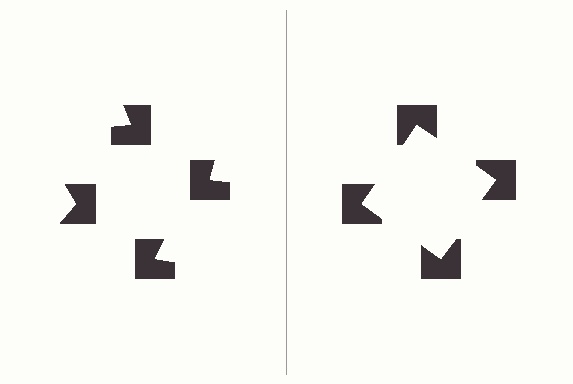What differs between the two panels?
The notched squares are positioned identically on both sides; only the wedge orientations differ. On the right they align to a square; on the left they are misaligned.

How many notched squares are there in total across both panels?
8 — 4 on each side.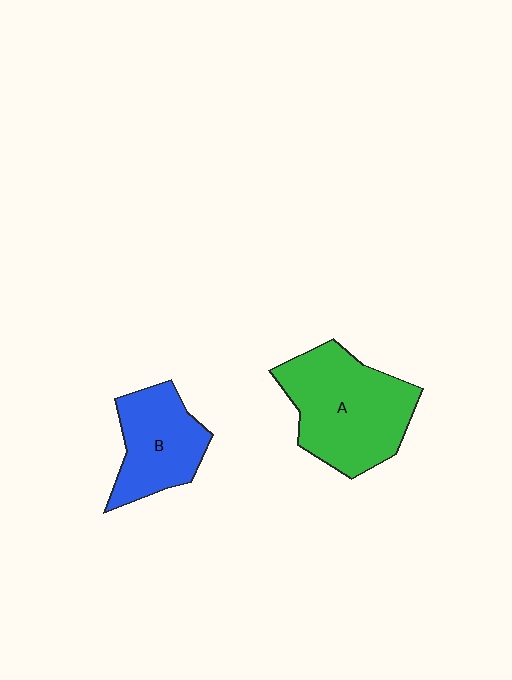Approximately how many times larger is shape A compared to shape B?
Approximately 1.5 times.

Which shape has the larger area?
Shape A (green).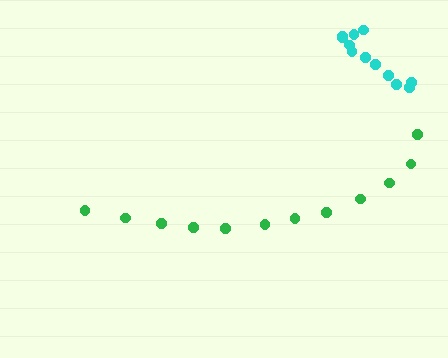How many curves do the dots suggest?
There are 2 distinct paths.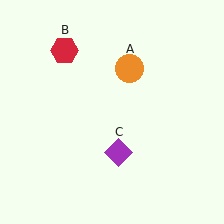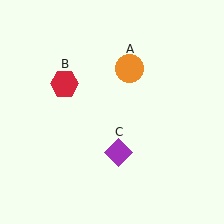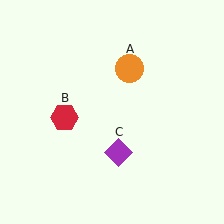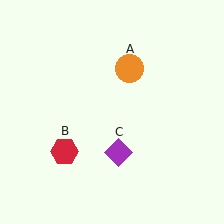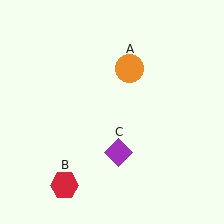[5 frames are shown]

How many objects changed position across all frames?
1 object changed position: red hexagon (object B).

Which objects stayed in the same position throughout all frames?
Orange circle (object A) and purple diamond (object C) remained stationary.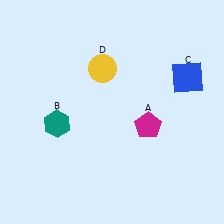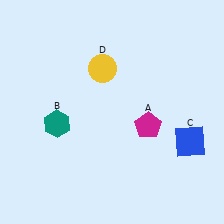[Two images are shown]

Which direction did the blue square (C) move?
The blue square (C) moved down.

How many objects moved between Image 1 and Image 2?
1 object moved between the two images.